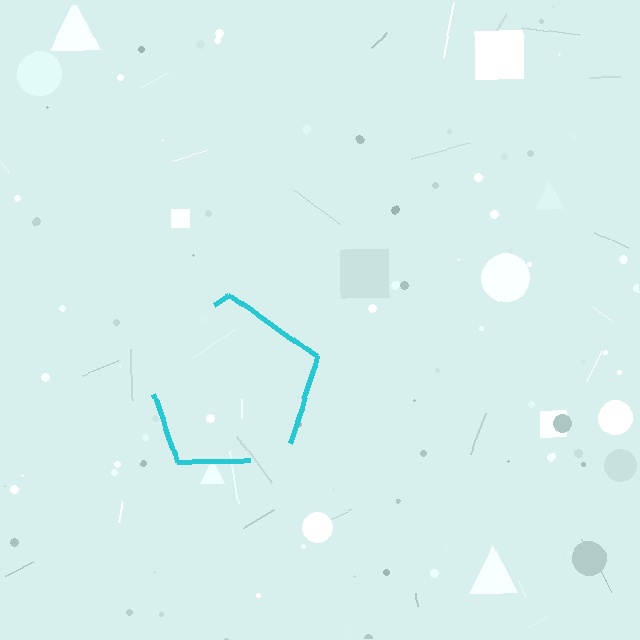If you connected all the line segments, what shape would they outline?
They would outline a pentagon.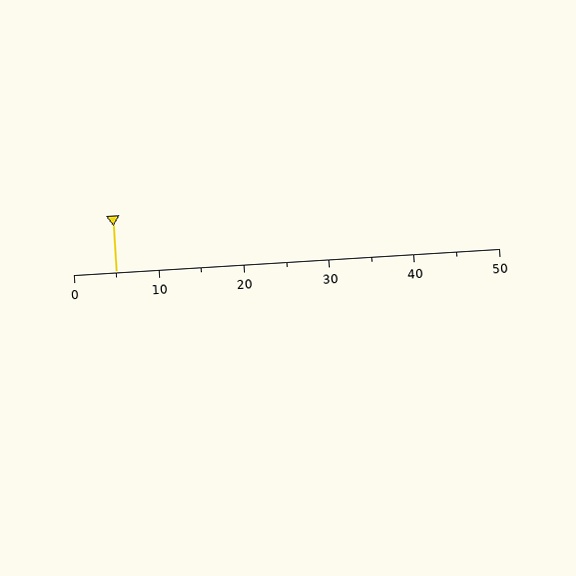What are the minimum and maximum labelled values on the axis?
The axis runs from 0 to 50.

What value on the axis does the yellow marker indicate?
The marker indicates approximately 5.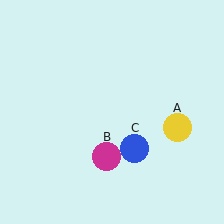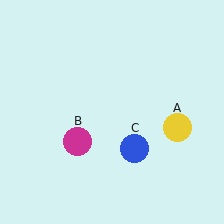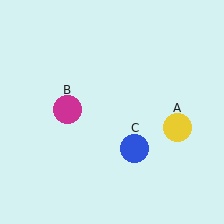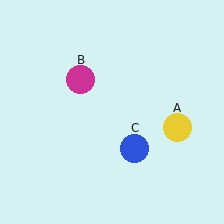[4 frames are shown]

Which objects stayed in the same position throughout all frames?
Yellow circle (object A) and blue circle (object C) remained stationary.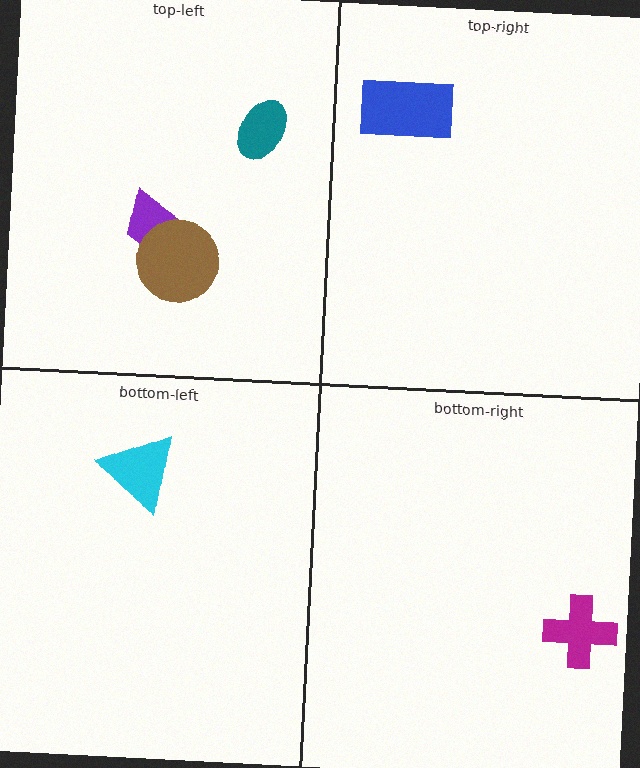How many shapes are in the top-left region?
3.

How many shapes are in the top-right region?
1.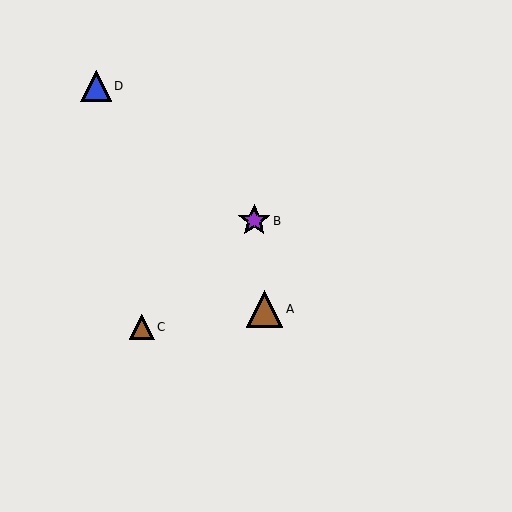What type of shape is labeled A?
Shape A is a brown triangle.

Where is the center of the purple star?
The center of the purple star is at (254, 221).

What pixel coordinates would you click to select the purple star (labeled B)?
Click at (254, 221) to select the purple star B.